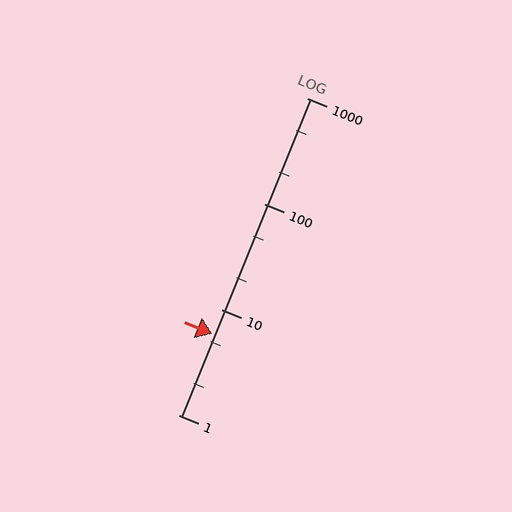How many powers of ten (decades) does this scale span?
The scale spans 3 decades, from 1 to 1000.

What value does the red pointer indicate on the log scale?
The pointer indicates approximately 5.9.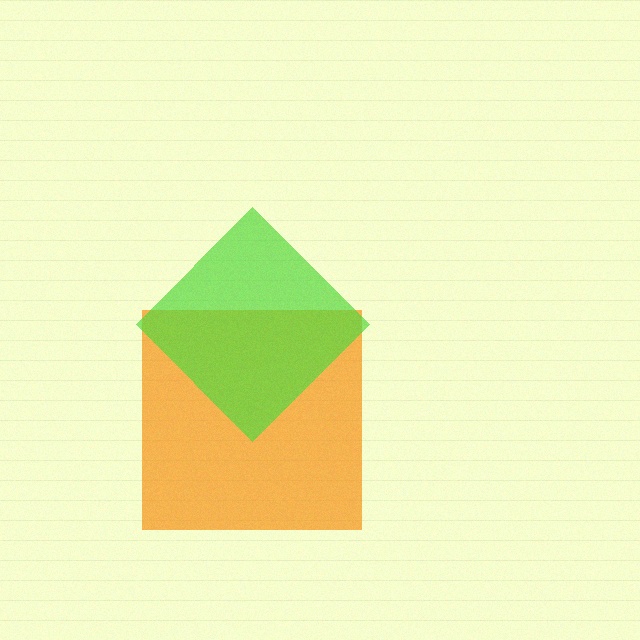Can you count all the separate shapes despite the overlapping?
Yes, there are 2 separate shapes.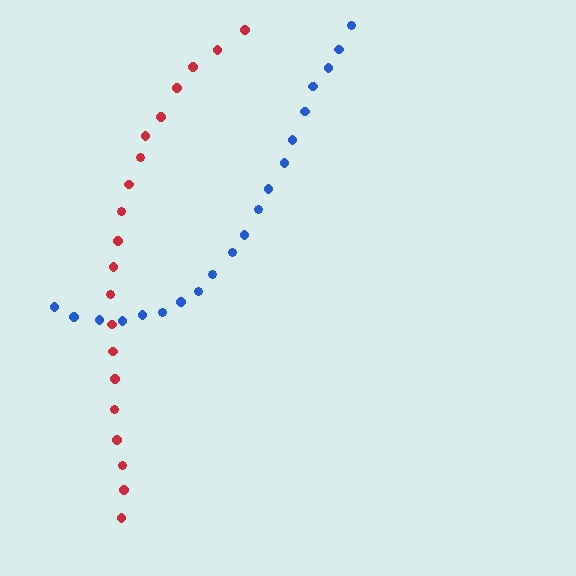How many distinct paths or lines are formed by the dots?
There are 2 distinct paths.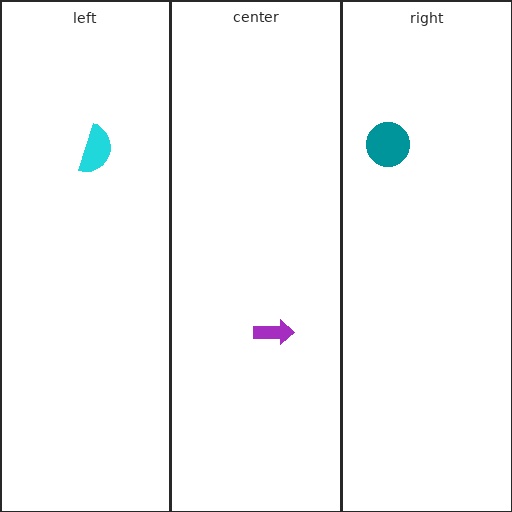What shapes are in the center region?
The purple arrow.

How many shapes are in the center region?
1.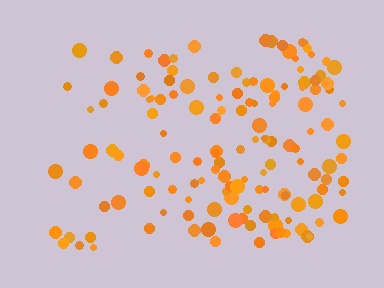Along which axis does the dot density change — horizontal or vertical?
Horizontal.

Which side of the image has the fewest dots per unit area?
The left.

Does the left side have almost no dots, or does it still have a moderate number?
Still a moderate number, just noticeably fewer than the right.